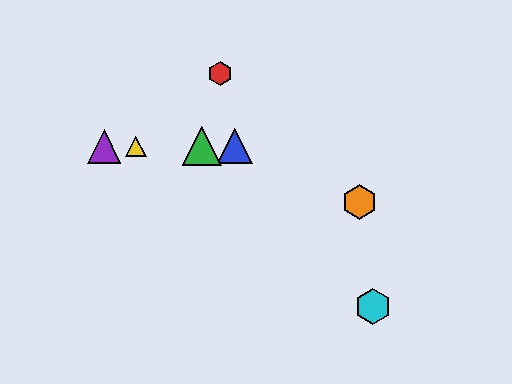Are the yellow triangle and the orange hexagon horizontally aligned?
No, the yellow triangle is at y≈146 and the orange hexagon is at y≈202.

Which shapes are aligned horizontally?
The blue triangle, the green triangle, the yellow triangle, the purple triangle are aligned horizontally.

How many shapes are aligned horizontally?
4 shapes (the blue triangle, the green triangle, the yellow triangle, the purple triangle) are aligned horizontally.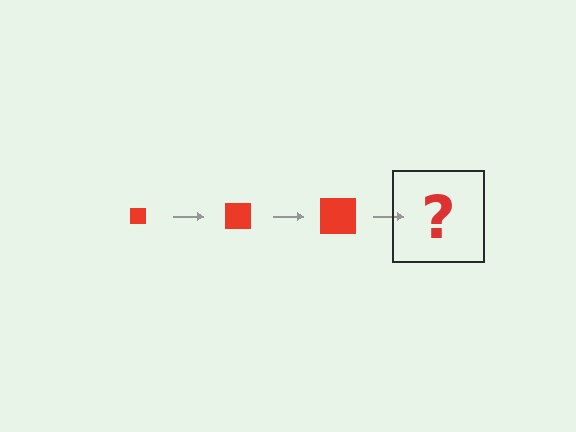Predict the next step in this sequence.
The next step is a red square, larger than the previous one.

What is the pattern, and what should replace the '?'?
The pattern is that the square gets progressively larger each step. The '?' should be a red square, larger than the previous one.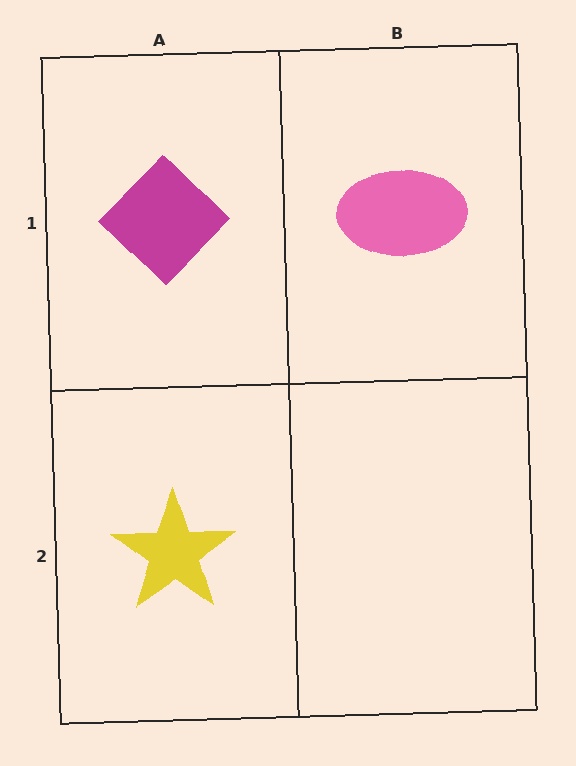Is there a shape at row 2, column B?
No, that cell is empty.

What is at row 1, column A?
A magenta diamond.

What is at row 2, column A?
A yellow star.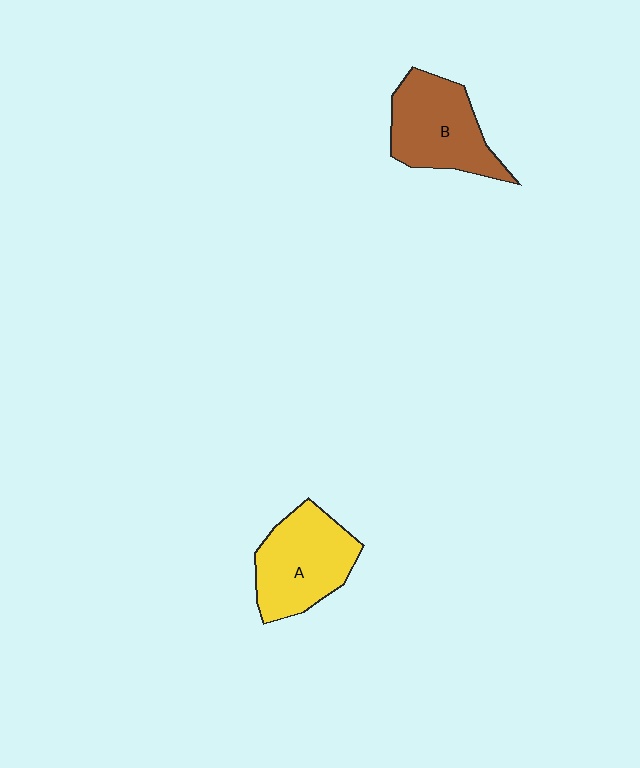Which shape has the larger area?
Shape A (yellow).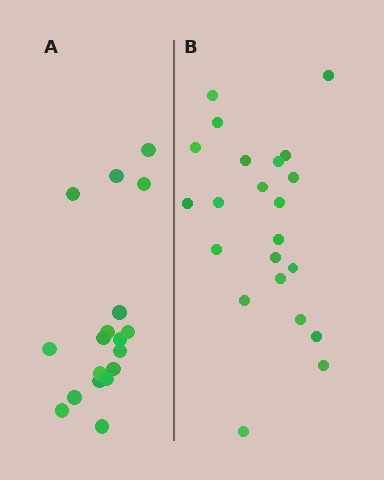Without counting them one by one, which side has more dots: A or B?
Region B (the right region) has more dots.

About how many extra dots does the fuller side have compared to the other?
Region B has about 4 more dots than region A.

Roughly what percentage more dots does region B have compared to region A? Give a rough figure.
About 20% more.